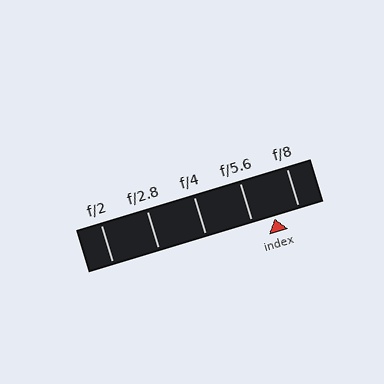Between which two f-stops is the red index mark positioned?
The index mark is between f/5.6 and f/8.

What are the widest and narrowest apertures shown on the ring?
The widest aperture shown is f/2 and the narrowest is f/8.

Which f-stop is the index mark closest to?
The index mark is closest to f/5.6.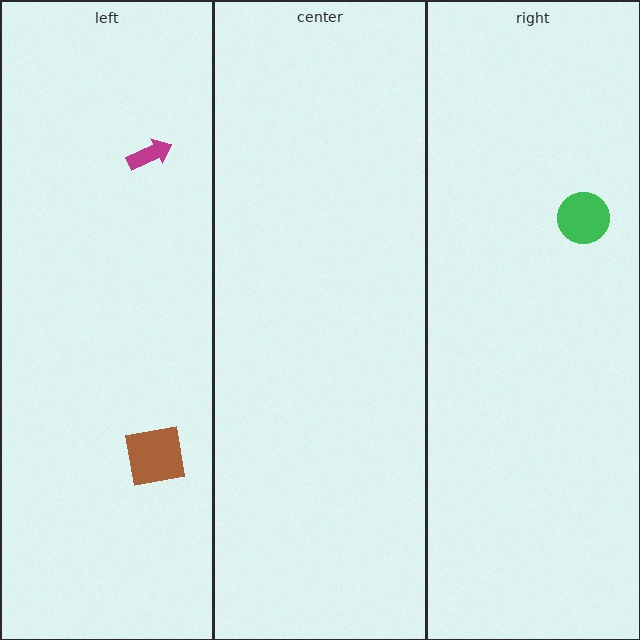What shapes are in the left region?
The brown square, the magenta arrow.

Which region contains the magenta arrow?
The left region.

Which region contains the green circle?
The right region.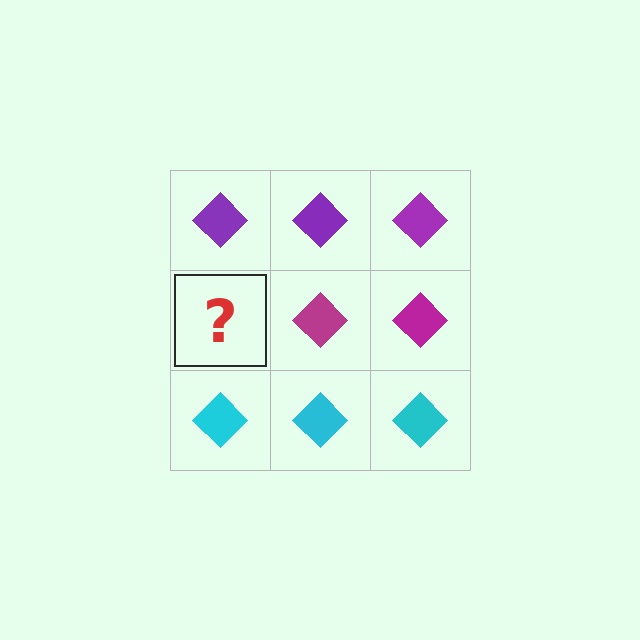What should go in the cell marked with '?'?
The missing cell should contain a magenta diamond.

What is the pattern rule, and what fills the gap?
The rule is that each row has a consistent color. The gap should be filled with a magenta diamond.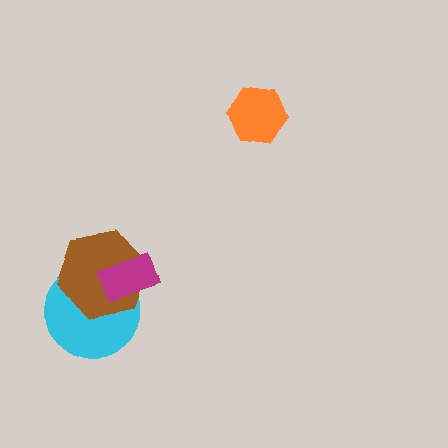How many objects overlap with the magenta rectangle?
2 objects overlap with the magenta rectangle.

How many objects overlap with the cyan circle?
2 objects overlap with the cyan circle.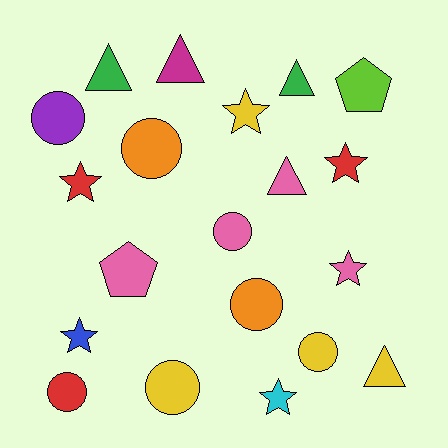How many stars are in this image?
There are 6 stars.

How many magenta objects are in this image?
There is 1 magenta object.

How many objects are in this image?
There are 20 objects.